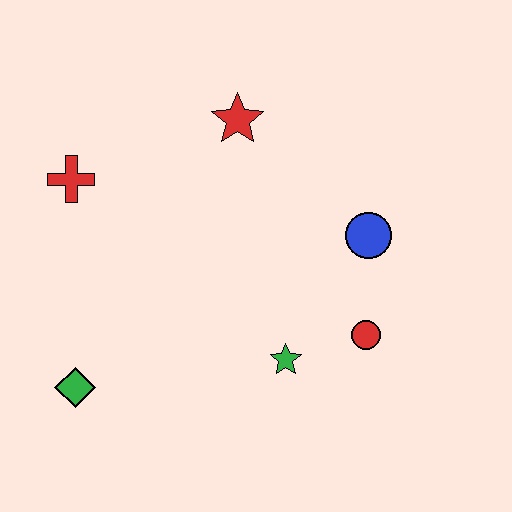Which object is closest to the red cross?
The red star is closest to the red cross.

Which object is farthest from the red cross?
The red circle is farthest from the red cross.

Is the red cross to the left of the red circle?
Yes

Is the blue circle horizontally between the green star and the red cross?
No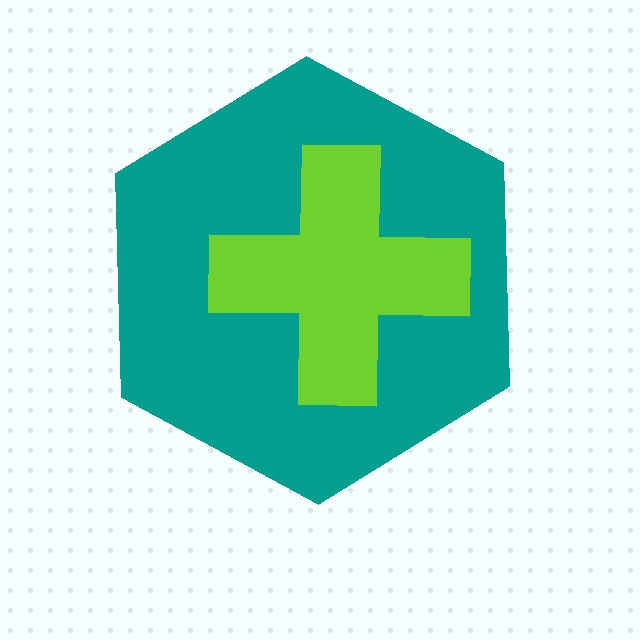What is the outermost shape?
The teal hexagon.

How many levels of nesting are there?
2.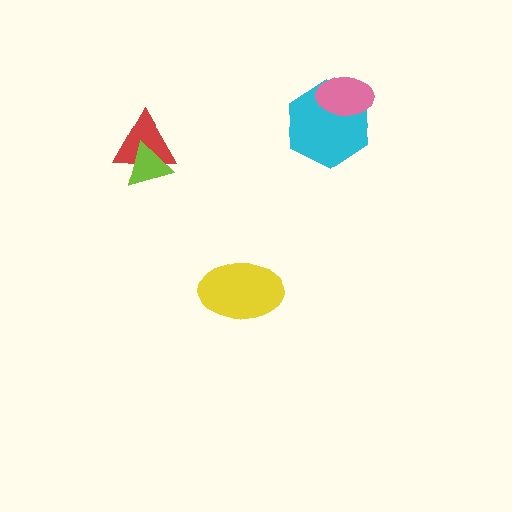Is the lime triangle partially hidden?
No, no other shape covers it.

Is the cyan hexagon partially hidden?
Yes, it is partially covered by another shape.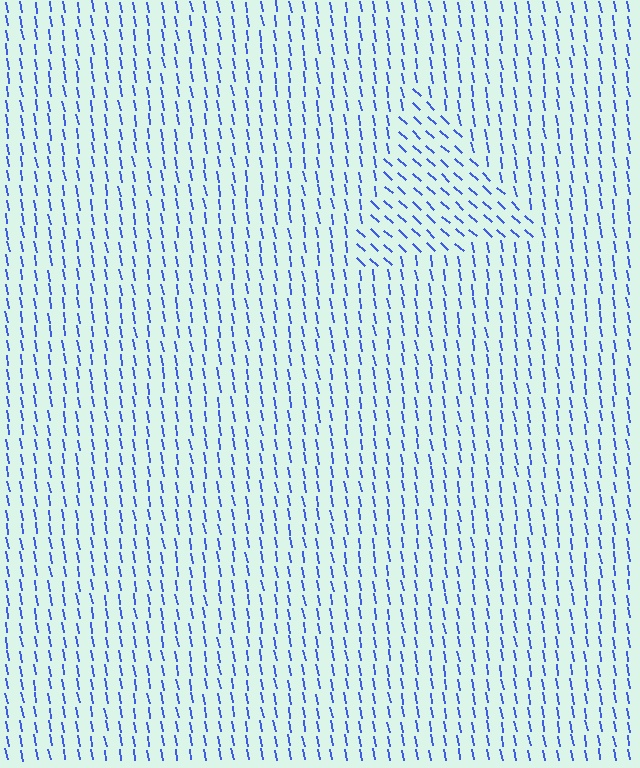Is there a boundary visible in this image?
Yes, there is a texture boundary formed by a change in line orientation.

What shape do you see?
I see a triangle.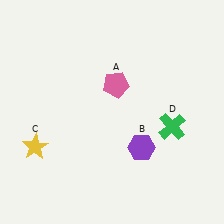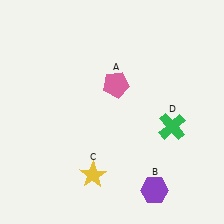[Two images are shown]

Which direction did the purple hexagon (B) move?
The purple hexagon (B) moved down.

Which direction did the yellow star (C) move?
The yellow star (C) moved right.